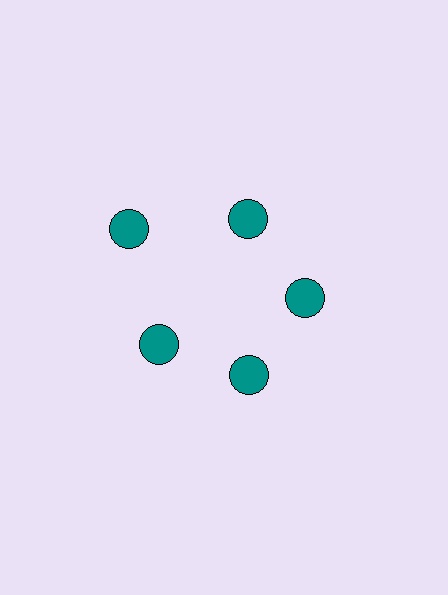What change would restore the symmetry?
The symmetry would be restored by moving it inward, back onto the ring so that all 5 circles sit at equal angles and equal distance from the center.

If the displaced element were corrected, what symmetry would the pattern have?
It would have 5-fold rotational symmetry — the pattern would map onto itself every 72 degrees.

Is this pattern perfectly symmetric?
No. The 5 teal circles are arranged in a ring, but one element near the 10 o'clock position is pushed outward from the center, breaking the 5-fold rotational symmetry.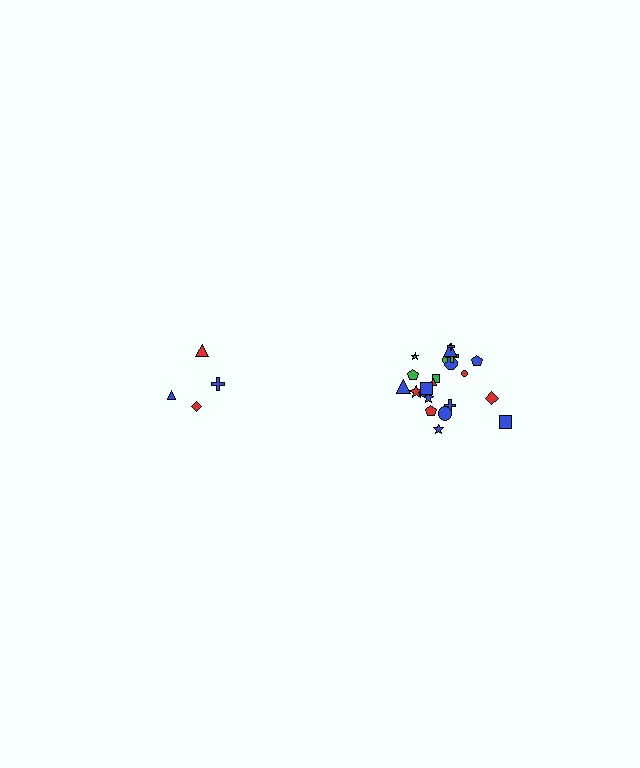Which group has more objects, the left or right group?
The right group.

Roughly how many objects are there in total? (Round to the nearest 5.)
Roughly 25 objects in total.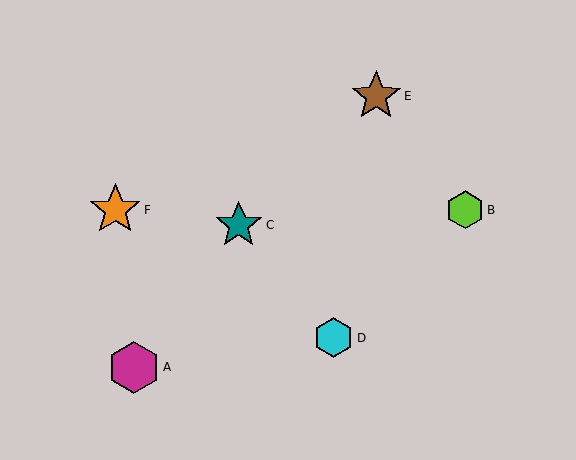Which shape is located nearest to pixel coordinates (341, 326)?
The cyan hexagon (labeled D) at (334, 338) is nearest to that location.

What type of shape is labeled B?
Shape B is a lime hexagon.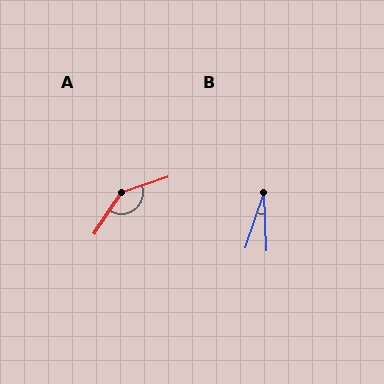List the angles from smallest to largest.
B (21°), A (141°).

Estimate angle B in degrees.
Approximately 21 degrees.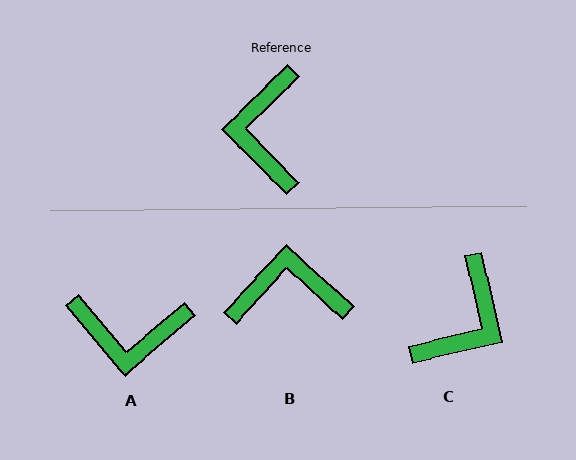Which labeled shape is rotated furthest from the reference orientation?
C, about 149 degrees away.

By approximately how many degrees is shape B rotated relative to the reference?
Approximately 87 degrees clockwise.